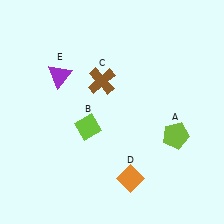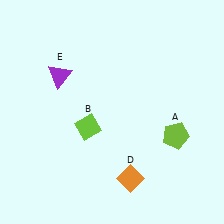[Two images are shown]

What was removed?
The brown cross (C) was removed in Image 2.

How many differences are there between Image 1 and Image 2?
There is 1 difference between the two images.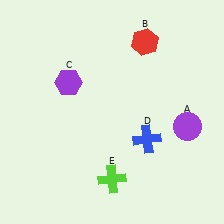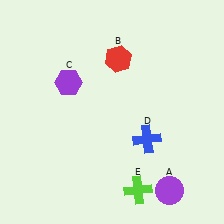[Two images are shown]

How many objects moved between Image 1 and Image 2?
3 objects moved between the two images.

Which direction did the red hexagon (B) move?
The red hexagon (B) moved left.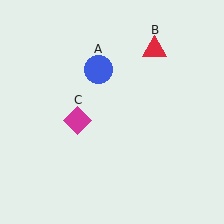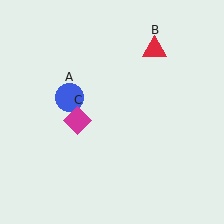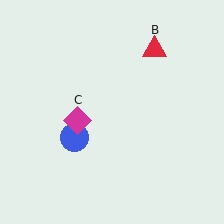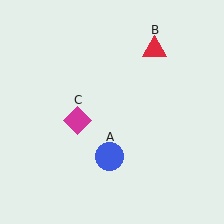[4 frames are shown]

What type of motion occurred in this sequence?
The blue circle (object A) rotated counterclockwise around the center of the scene.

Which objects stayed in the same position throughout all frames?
Red triangle (object B) and magenta diamond (object C) remained stationary.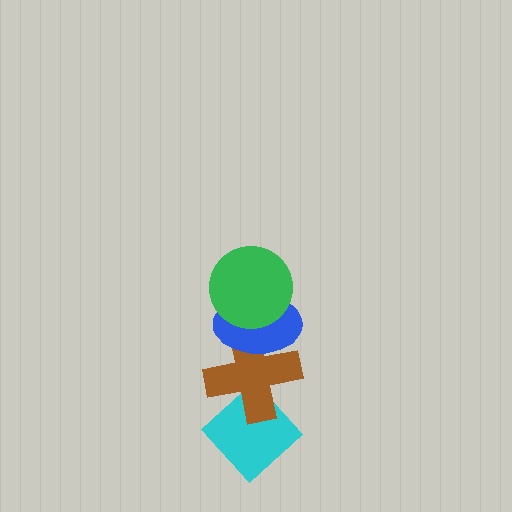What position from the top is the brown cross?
The brown cross is 3rd from the top.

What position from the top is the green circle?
The green circle is 1st from the top.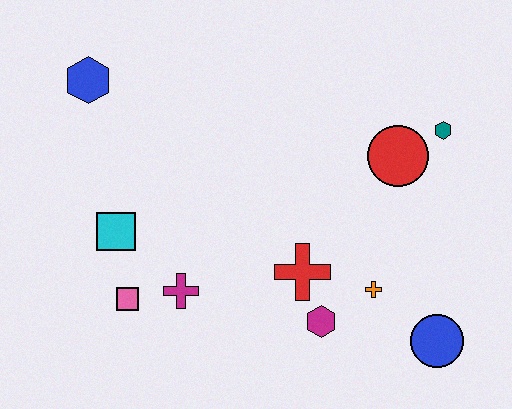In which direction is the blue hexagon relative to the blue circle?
The blue hexagon is to the left of the blue circle.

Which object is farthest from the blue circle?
The blue hexagon is farthest from the blue circle.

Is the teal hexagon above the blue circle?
Yes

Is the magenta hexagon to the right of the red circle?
No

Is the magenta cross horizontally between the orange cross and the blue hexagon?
Yes